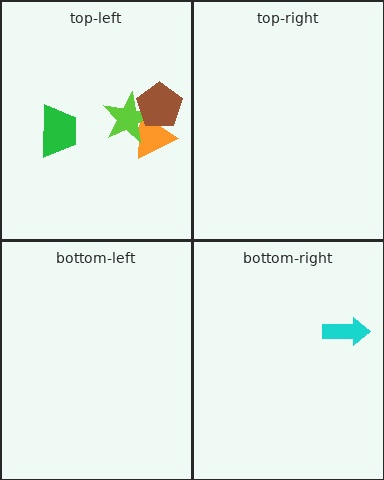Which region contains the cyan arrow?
The bottom-right region.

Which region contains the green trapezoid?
The top-left region.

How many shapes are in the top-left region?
4.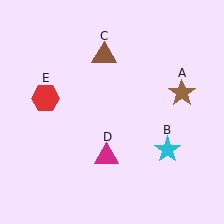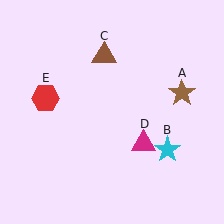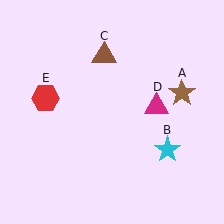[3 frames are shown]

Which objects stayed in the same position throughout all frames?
Brown star (object A) and cyan star (object B) and brown triangle (object C) and red hexagon (object E) remained stationary.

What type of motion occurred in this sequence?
The magenta triangle (object D) rotated counterclockwise around the center of the scene.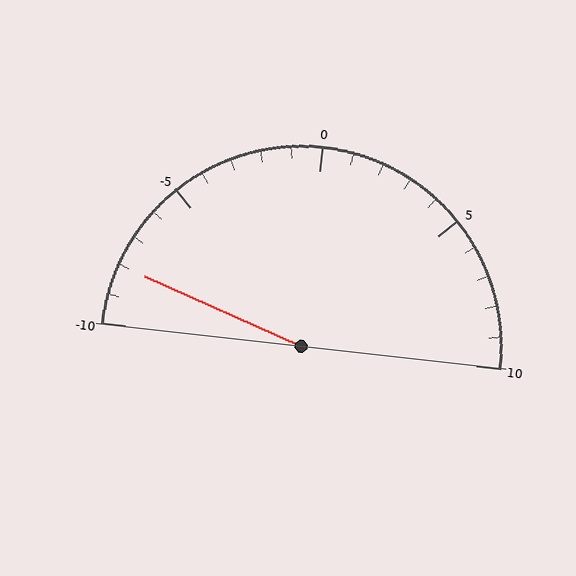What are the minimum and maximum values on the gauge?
The gauge ranges from -10 to 10.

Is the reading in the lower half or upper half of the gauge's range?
The reading is in the lower half of the range (-10 to 10).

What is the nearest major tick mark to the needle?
The nearest major tick mark is -10.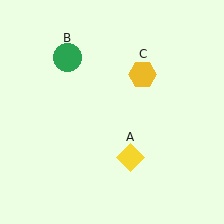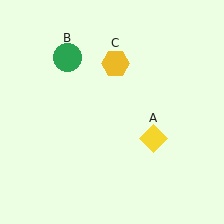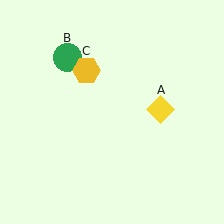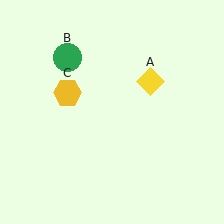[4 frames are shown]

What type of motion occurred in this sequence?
The yellow diamond (object A), yellow hexagon (object C) rotated counterclockwise around the center of the scene.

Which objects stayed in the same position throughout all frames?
Green circle (object B) remained stationary.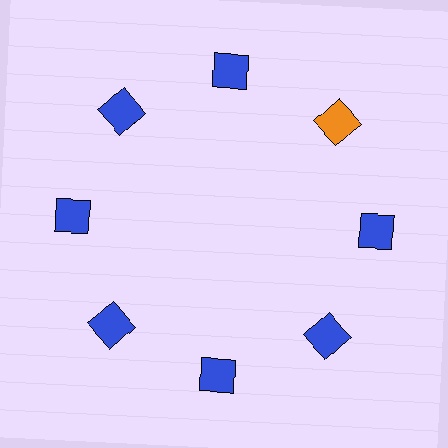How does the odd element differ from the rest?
It has a different color: orange instead of blue.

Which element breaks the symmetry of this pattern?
The orange square at roughly the 2 o'clock position breaks the symmetry. All other shapes are blue squares.